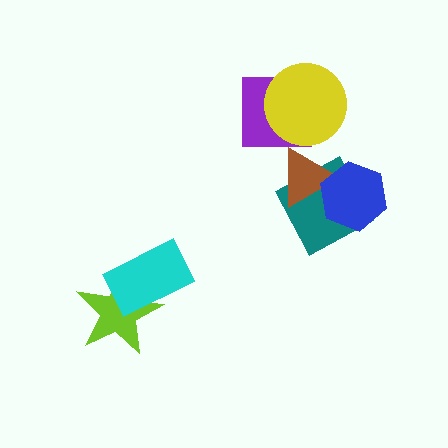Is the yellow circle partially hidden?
No, no other shape covers it.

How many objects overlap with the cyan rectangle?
1 object overlaps with the cyan rectangle.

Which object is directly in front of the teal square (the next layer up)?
The brown triangle is directly in front of the teal square.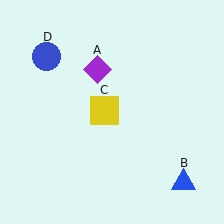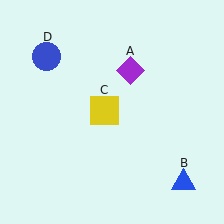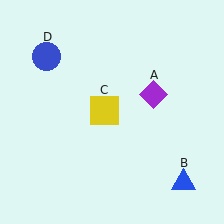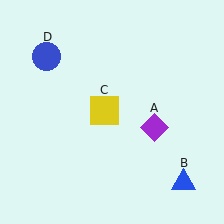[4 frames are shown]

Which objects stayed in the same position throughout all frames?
Blue triangle (object B) and yellow square (object C) and blue circle (object D) remained stationary.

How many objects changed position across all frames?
1 object changed position: purple diamond (object A).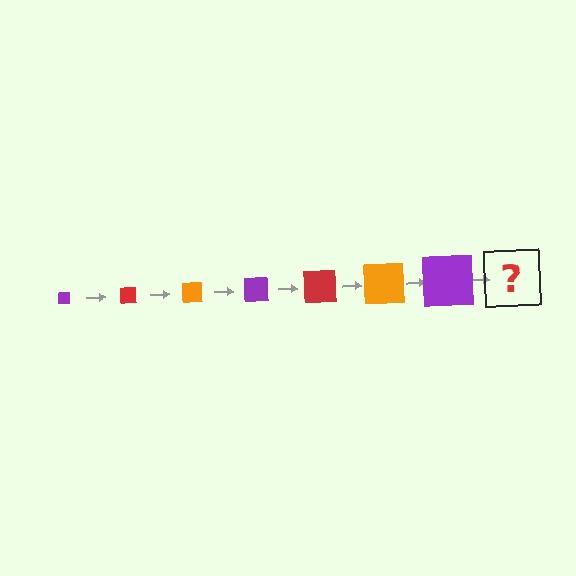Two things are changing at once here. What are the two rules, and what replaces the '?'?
The two rules are that the square grows larger each step and the color cycles through purple, red, and orange. The '?' should be a red square, larger than the previous one.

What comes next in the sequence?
The next element should be a red square, larger than the previous one.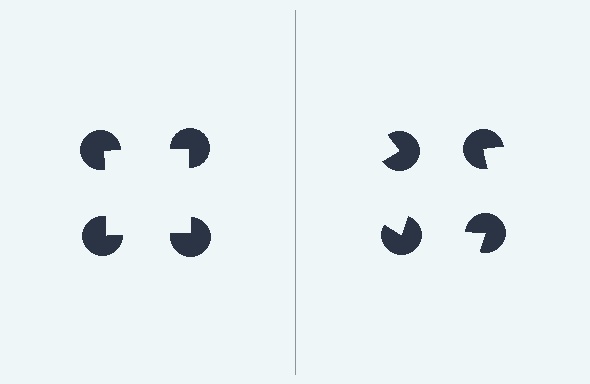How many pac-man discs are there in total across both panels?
8 — 4 on each side.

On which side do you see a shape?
An illusory square appears on the left side. On the right side the wedge cuts are rotated, so no coherent shape forms.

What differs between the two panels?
The pac-man discs are positioned identically on both sides; only the wedge orientations differ. On the left they align to a square; on the right they are misaligned.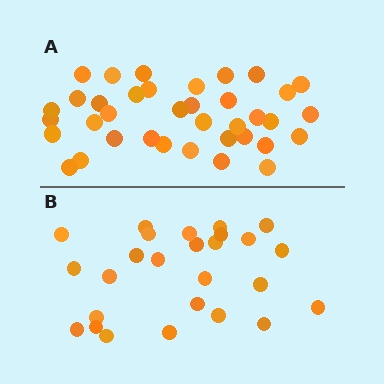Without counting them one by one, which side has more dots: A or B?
Region A (the top region) has more dots.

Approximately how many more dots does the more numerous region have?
Region A has roughly 12 or so more dots than region B.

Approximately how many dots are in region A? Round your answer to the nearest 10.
About 40 dots. (The exact count is 37, which rounds to 40.)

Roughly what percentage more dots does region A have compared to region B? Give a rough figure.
About 40% more.